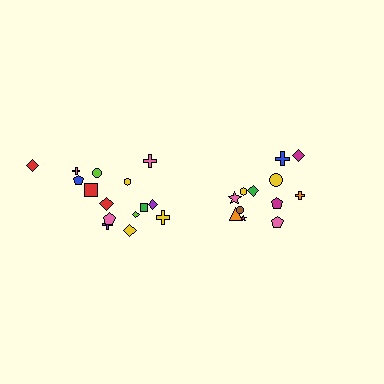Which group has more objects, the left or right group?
The left group.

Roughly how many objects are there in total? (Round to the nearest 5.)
Roughly 25 objects in total.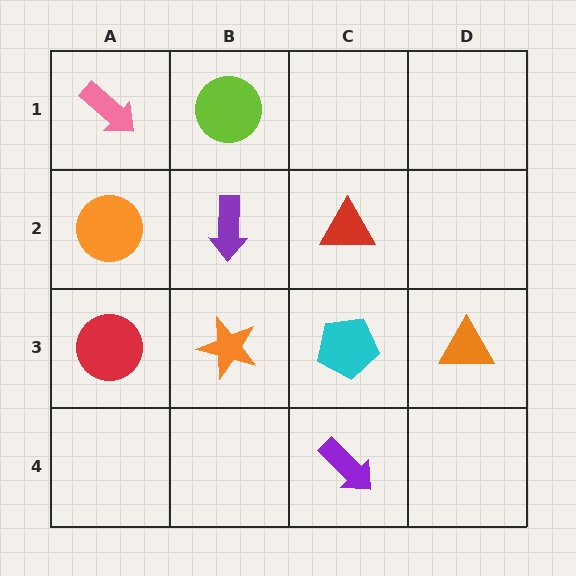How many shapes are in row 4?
1 shape.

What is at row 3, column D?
An orange triangle.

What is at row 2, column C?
A red triangle.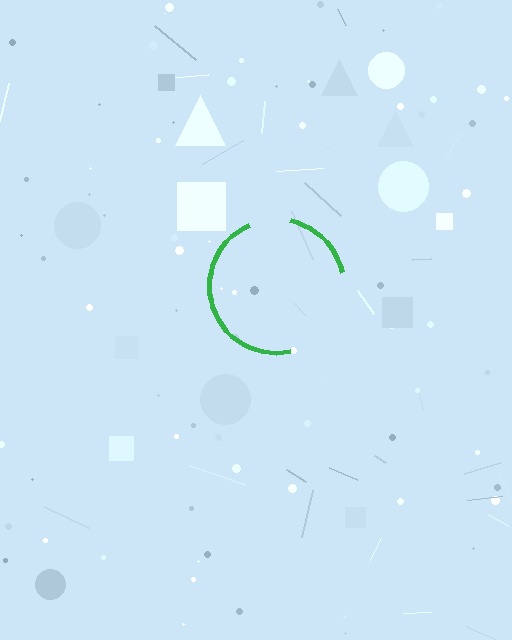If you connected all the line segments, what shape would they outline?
They would outline a circle.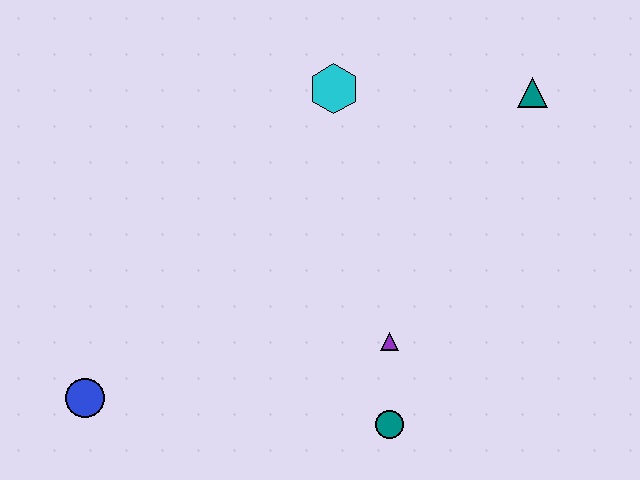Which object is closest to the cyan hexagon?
The teal triangle is closest to the cyan hexagon.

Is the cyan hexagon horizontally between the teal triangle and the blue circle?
Yes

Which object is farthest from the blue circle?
The teal triangle is farthest from the blue circle.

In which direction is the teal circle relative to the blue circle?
The teal circle is to the right of the blue circle.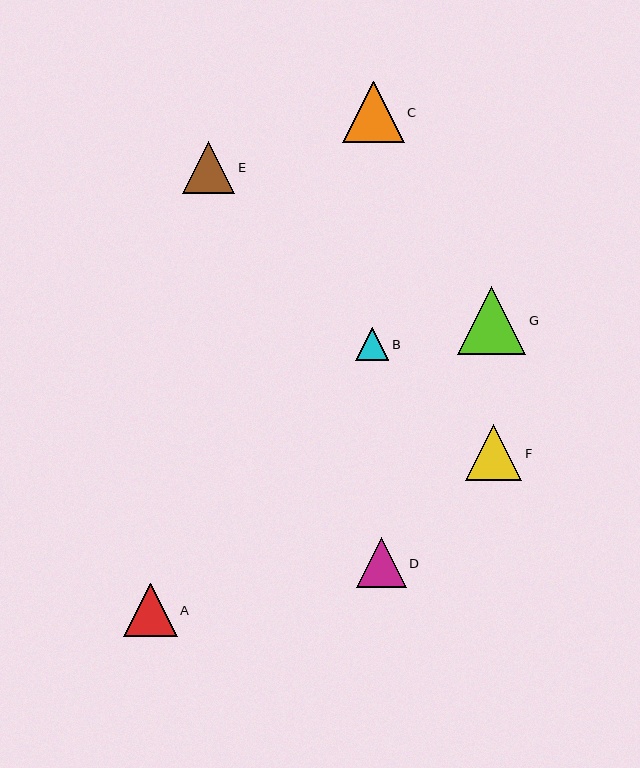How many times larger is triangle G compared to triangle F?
Triangle G is approximately 1.2 times the size of triangle F.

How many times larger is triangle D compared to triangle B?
Triangle D is approximately 1.5 times the size of triangle B.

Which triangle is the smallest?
Triangle B is the smallest with a size of approximately 33 pixels.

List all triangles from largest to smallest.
From largest to smallest: G, C, F, A, E, D, B.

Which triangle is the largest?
Triangle G is the largest with a size of approximately 68 pixels.